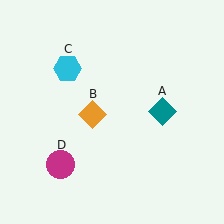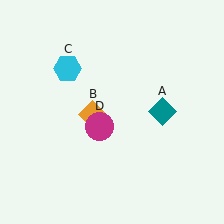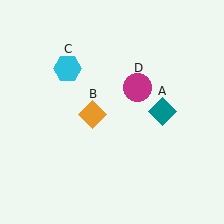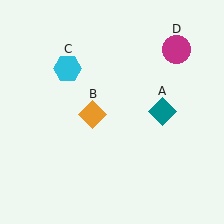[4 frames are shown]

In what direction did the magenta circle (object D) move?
The magenta circle (object D) moved up and to the right.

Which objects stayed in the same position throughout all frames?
Teal diamond (object A) and orange diamond (object B) and cyan hexagon (object C) remained stationary.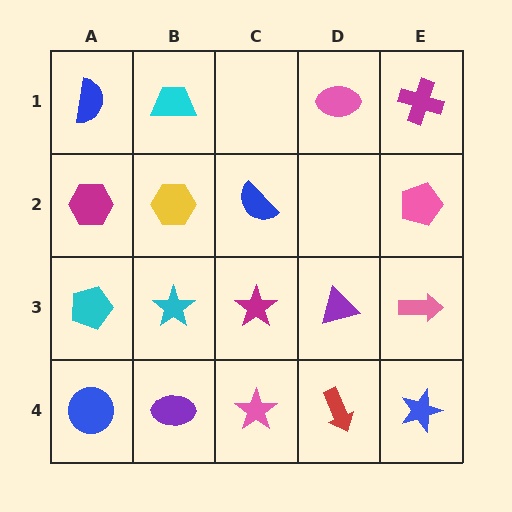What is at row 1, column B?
A cyan trapezoid.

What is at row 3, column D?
A purple triangle.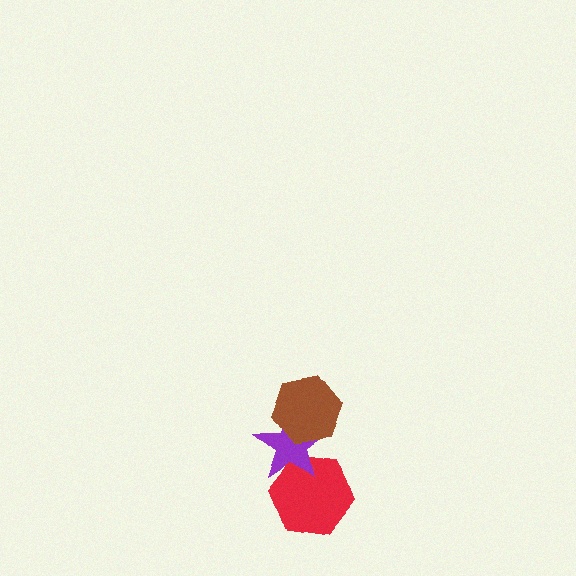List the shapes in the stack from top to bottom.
From top to bottom: the brown hexagon, the purple star, the red hexagon.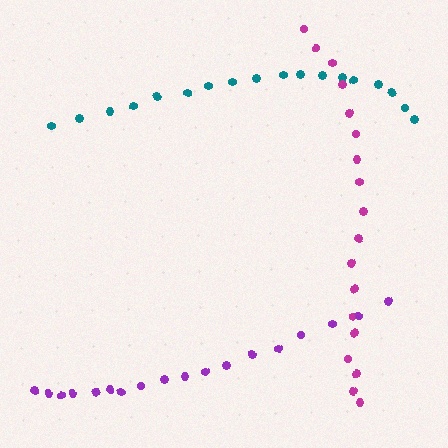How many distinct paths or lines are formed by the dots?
There are 3 distinct paths.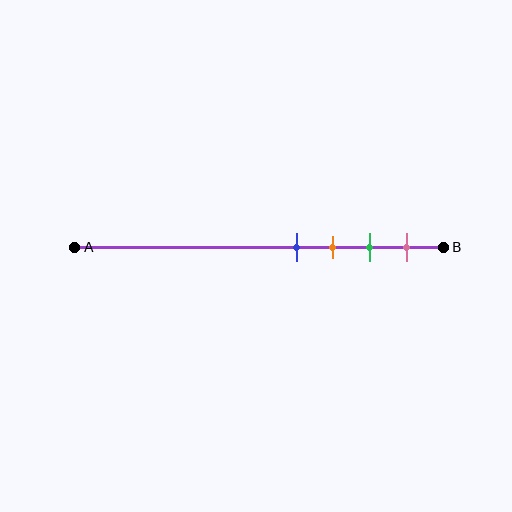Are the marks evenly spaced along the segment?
Yes, the marks are approximately evenly spaced.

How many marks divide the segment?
There are 4 marks dividing the segment.